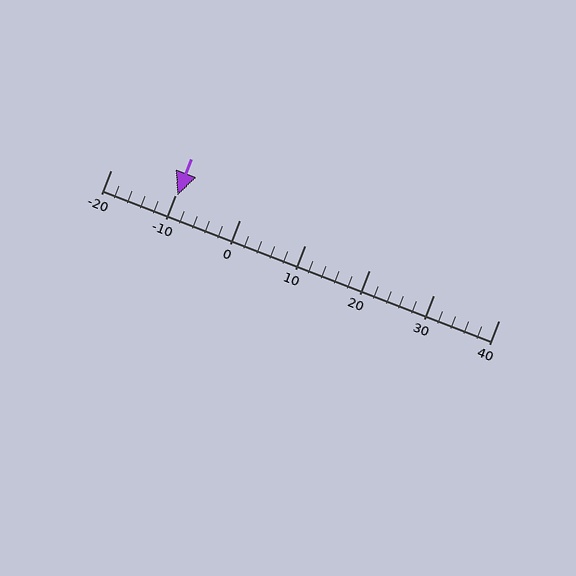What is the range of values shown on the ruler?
The ruler shows values from -20 to 40.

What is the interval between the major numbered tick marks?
The major tick marks are spaced 10 units apart.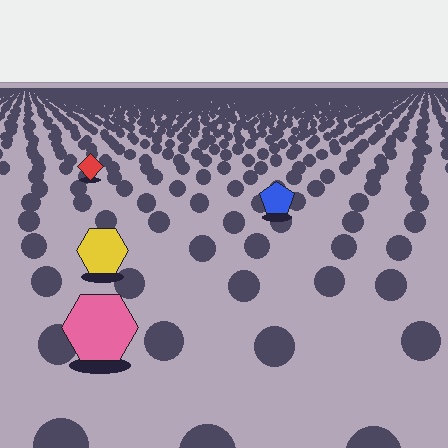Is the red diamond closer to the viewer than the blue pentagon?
No. The blue pentagon is closer — you can tell from the texture gradient: the ground texture is coarser near it.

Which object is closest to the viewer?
The pink hexagon is closest. The texture marks near it are larger and more spread out.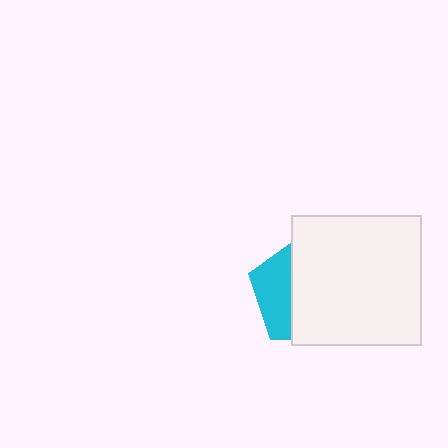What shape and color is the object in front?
The object in front is a white square.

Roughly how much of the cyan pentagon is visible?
A small part of it is visible (roughly 33%).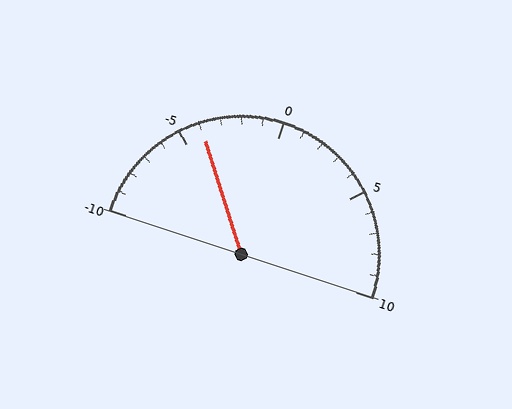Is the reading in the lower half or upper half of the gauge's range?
The reading is in the lower half of the range (-10 to 10).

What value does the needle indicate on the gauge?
The needle indicates approximately -4.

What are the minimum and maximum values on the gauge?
The gauge ranges from -10 to 10.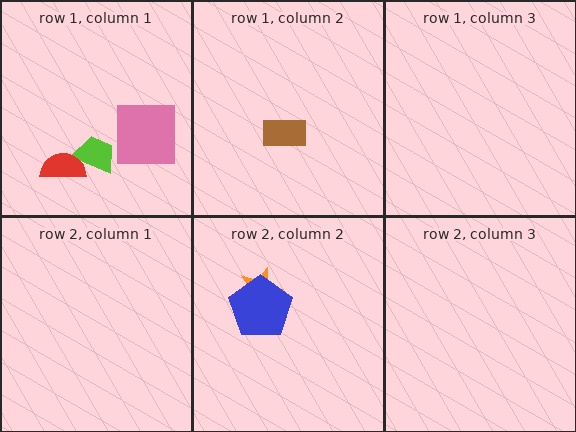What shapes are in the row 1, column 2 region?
The brown rectangle.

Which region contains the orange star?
The row 2, column 2 region.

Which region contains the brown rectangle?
The row 1, column 2 region.